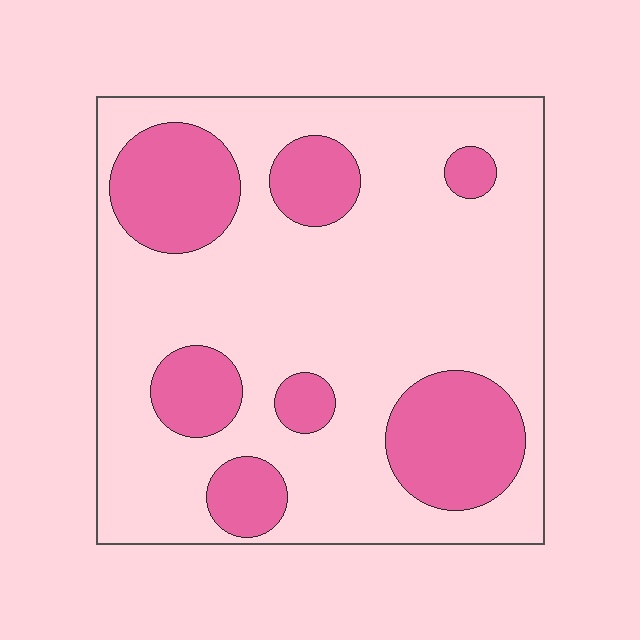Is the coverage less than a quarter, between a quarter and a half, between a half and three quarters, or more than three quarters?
Between a quarter and a half.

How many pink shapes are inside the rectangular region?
7.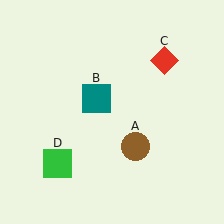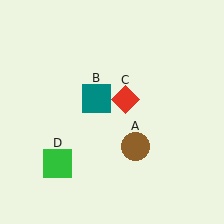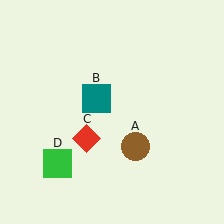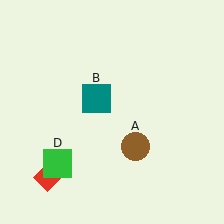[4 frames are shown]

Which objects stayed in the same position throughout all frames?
Brown circle (object A) and teal square (object B) and green square (object D) remained stationary.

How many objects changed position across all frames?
1 object changed position: red diamond (object C).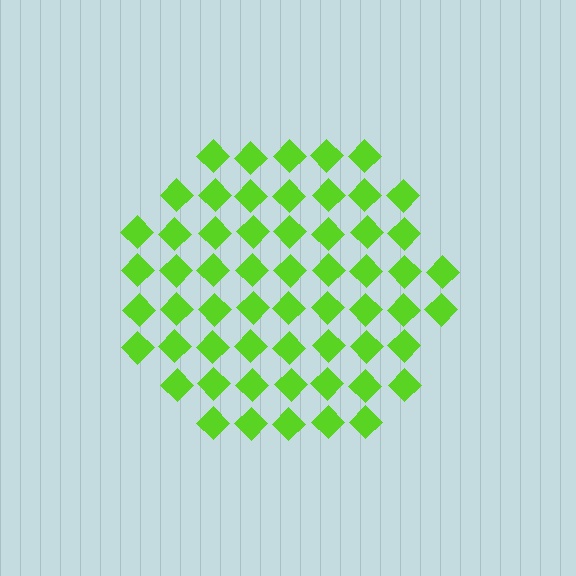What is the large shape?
The large shape is a hexagon.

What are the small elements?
The small elements are diamonds.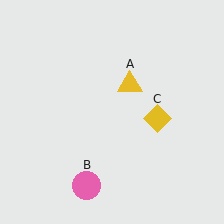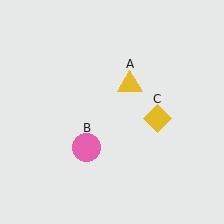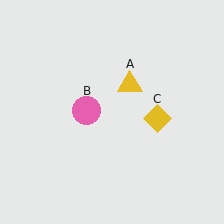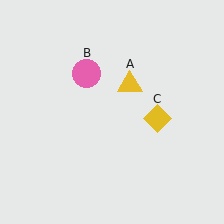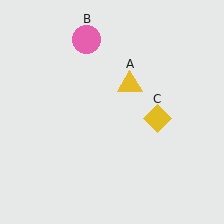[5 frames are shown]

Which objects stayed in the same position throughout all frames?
Yellow triangle (object A) and yellow diamond (object C) remained stationary.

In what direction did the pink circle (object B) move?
The pink circle (object B) moved up.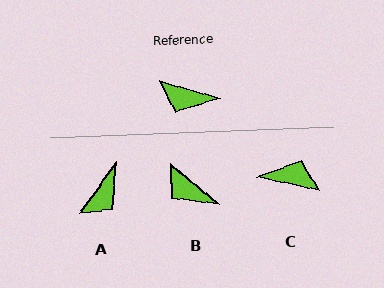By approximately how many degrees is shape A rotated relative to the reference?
Approximately 70 degrees counter-clockwise.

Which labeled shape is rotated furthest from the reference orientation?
C, about 177 degrees away.